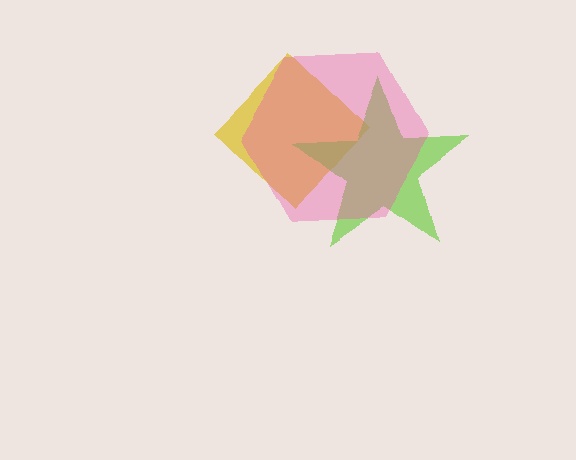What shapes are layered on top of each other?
The layered shapes are: a yellow diamond, a lime star, a pink hexagon.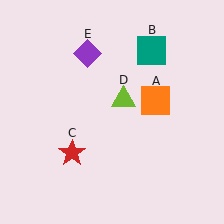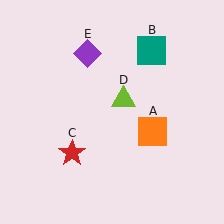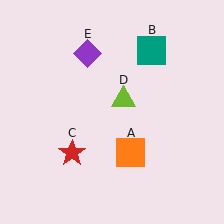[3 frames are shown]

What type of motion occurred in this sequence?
The orange square (object A) rotated clockwise around the center of the scene.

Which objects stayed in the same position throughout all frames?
Teal square (object B) and red star (object C) and lime triangle (object D) and purple diamond (object E) remained stationary.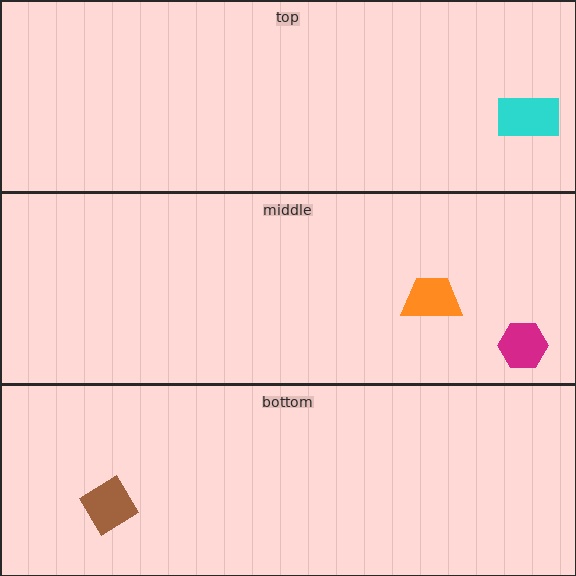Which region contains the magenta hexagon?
The middle region.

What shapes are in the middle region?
The magenta hexagon, the orange trapezoid.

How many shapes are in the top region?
1.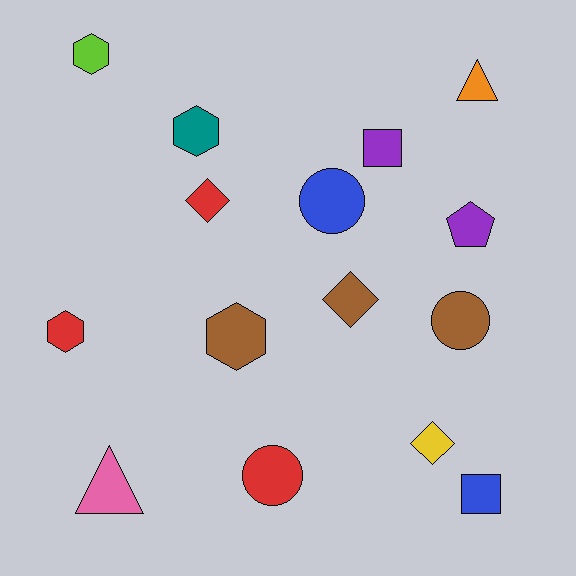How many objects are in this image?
There are 15 objects.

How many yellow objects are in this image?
There is 1 yellow object.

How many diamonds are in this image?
There are 3 diamonds.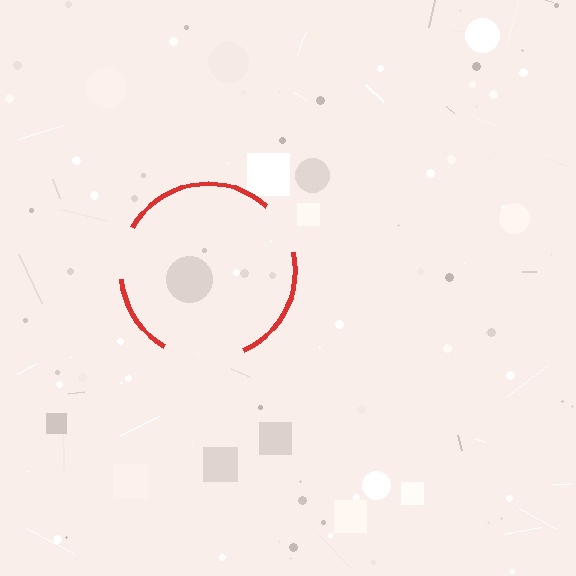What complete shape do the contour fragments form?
The contour fragments form a circle.